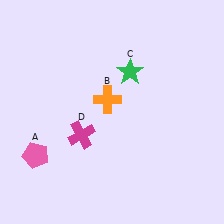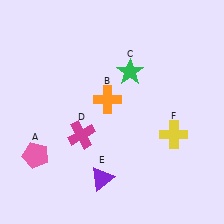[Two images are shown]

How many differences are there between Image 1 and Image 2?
There are 2 differences between the two images.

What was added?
A purple triangle (E), a yellow cross (F) were added in Image 2.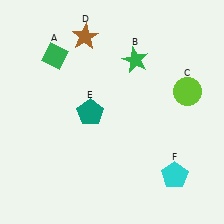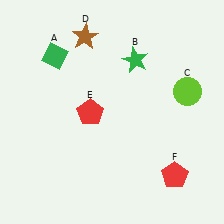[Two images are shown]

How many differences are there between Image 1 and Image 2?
There are 2 differences between the two images.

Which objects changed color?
E changed from teal to red. F changed from cyan to red.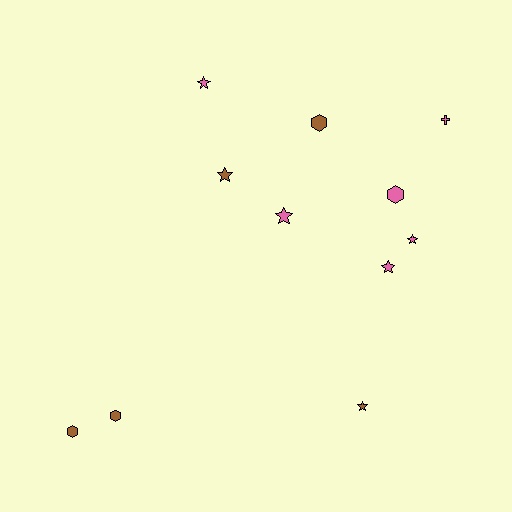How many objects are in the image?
There are 11 objects.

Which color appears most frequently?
Pink, with 6 objects.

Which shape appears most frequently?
Star, with 6 objects.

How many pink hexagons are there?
There is 1 pink hexagon.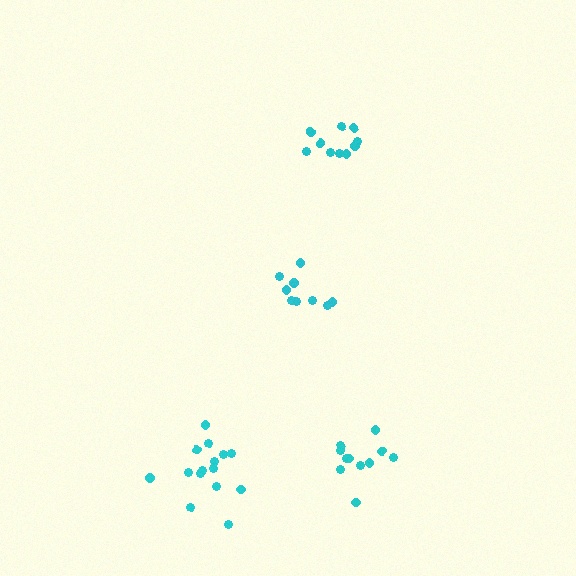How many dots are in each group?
Group 1: 10 dots, Group 2: 15 dots, Group 3: 11 dots, Group 4: 9 dots (45 total).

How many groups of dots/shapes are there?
There are 4 groups.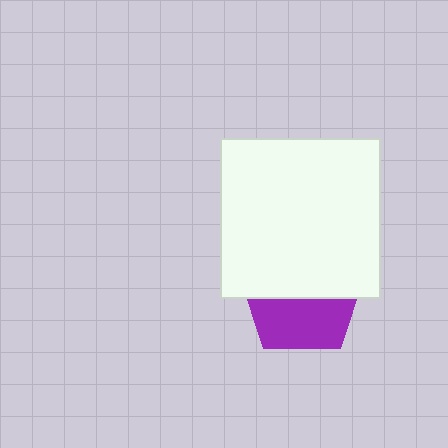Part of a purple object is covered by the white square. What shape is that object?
It is a pentagon.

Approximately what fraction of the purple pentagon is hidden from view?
Roughly 55% of the purple pentagon is hidden behind the white square.